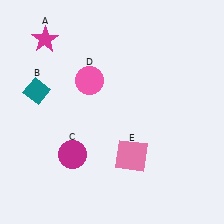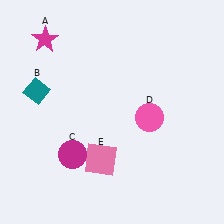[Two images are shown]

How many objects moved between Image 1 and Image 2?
2 objects moved between the two images.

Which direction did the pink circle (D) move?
The pink circle (D) moved right.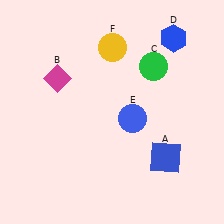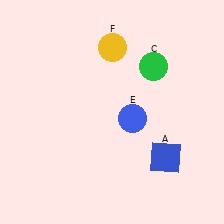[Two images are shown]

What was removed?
The magenta diamond (B), the blue hexagon (D) were removed in Image 2.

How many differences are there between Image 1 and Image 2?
There are 2 differences between the two images.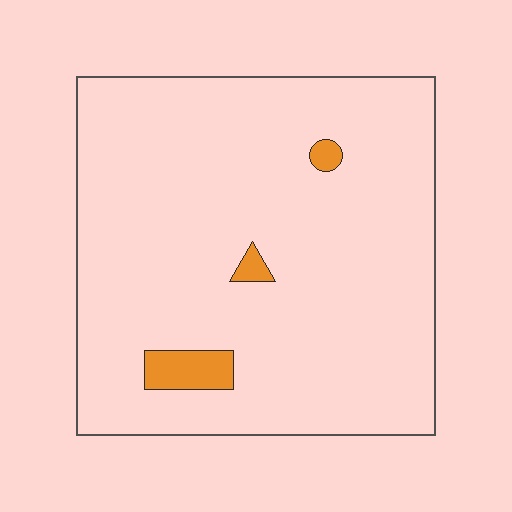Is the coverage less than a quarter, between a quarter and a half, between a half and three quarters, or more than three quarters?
Less than a quarter.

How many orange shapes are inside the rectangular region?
3.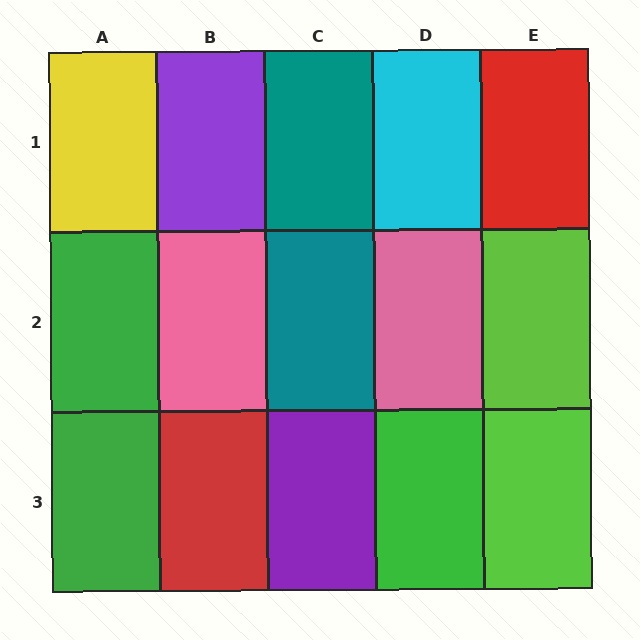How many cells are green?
3 cells are green.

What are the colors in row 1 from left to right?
Yellow, purple, teal, cyan, red.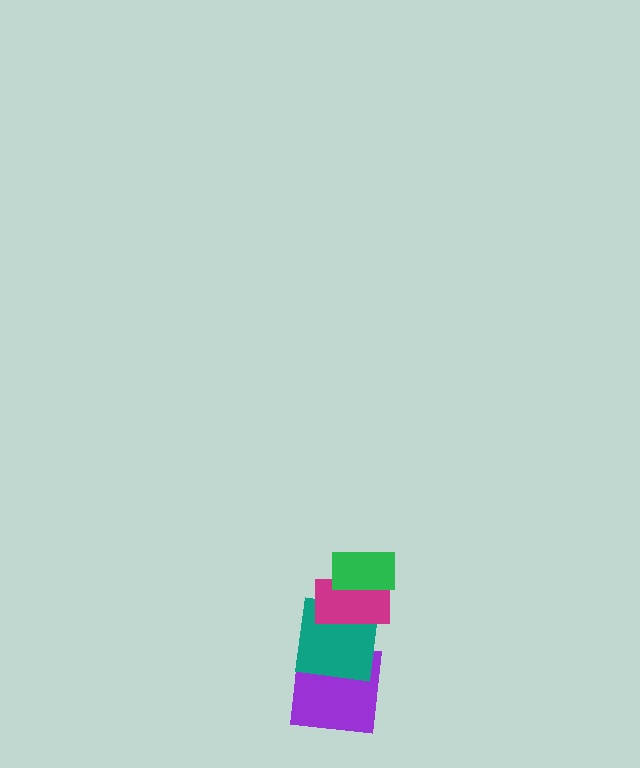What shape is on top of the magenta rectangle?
The green rectangle is on top of the magenta rectangle.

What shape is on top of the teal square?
The magenta rectangle is on top of the teal square.